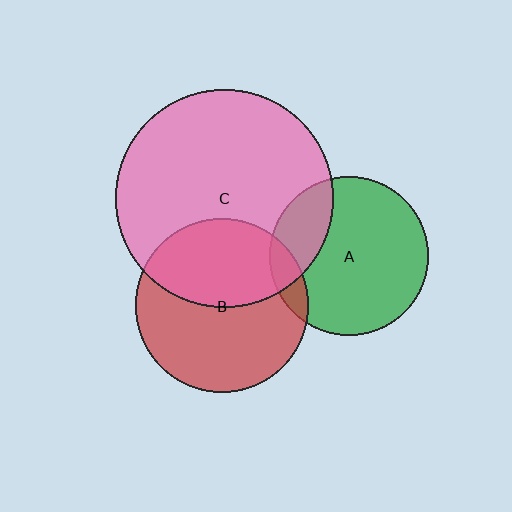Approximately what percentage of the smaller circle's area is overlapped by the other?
Approximately 20%.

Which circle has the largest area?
Circle C (pink).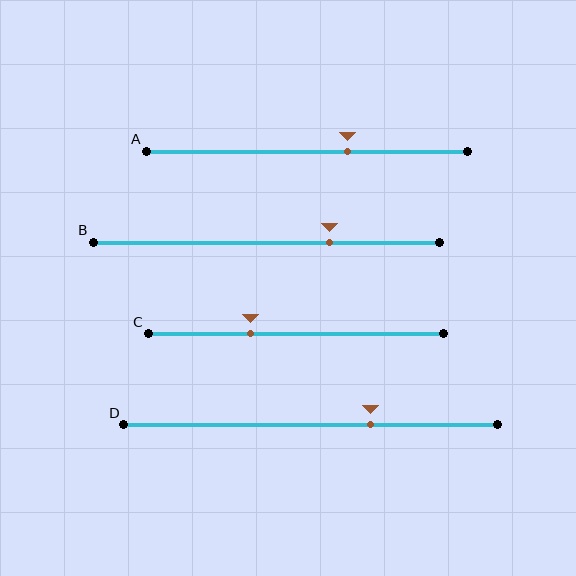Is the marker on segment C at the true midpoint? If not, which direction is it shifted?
No, the marker on segment C is shifted to the left by about 15% of the segment length.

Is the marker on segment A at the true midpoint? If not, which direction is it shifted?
No, the marker on segment A is shifted to the right by about 13% of the segment length.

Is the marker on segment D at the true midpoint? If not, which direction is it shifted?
No, the marker on segment D is shifted to the right by about 16% of the segment length.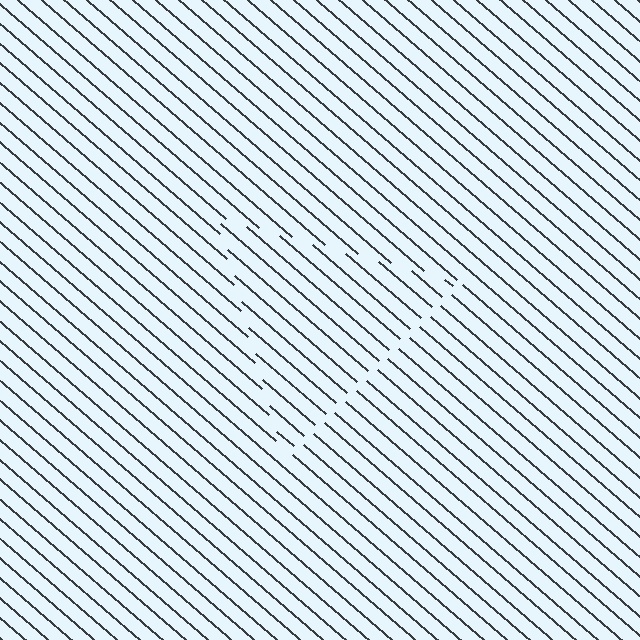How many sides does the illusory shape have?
3 sides — the line-ends trace a triangle.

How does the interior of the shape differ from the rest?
The interior of the shape contains the same grating, shifted by half a period — the contour is defined by the phase discontinuity where line-ends from the inner and outer gratings abut.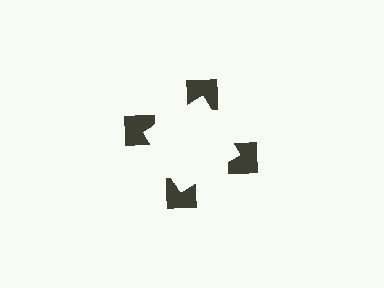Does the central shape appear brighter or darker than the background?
It typically appears slightly brighter than the background, even though no actual brightness change is drawn.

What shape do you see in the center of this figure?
An illusory square — its edges are inferred from the aligned wedge cuts in the notched squares, not physically drawn.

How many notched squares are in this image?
There are 4 — one at each vertex of the illusory square.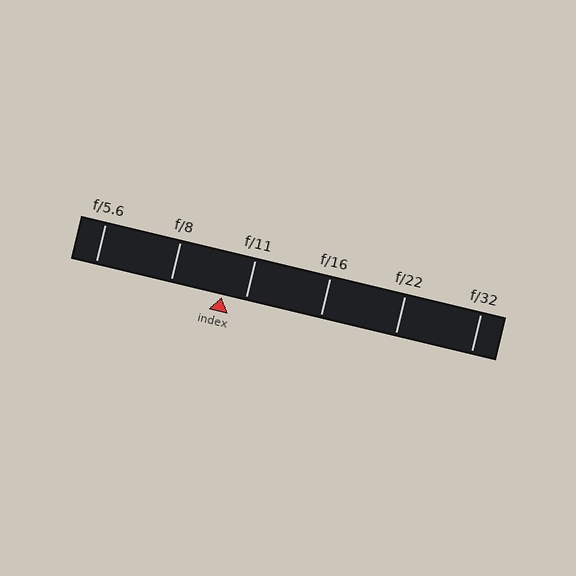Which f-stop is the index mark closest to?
The index mark is closest to f/11.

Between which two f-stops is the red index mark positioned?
The index mark is between f/8 and f/11.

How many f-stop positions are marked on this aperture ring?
There are 6 f-stop positions marked.